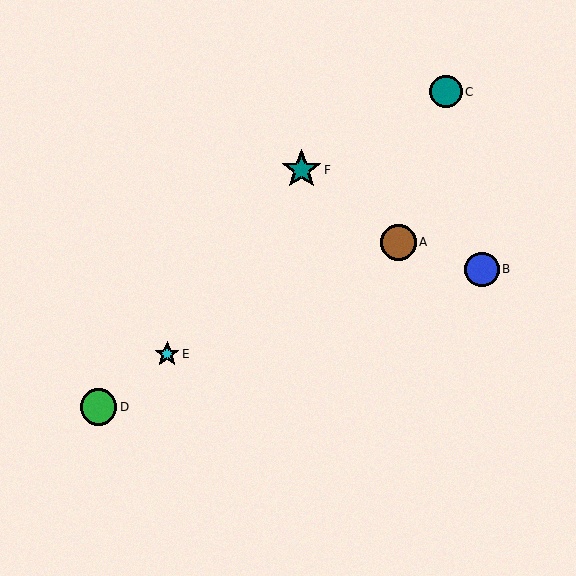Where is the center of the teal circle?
The center of the teal circle is at (446, 92).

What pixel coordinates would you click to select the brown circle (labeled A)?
Click at (398, 242) to select the brown circle A.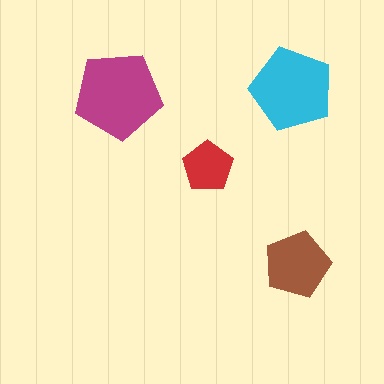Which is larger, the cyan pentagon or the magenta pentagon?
The magenta one.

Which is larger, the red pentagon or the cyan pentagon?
The cyan one.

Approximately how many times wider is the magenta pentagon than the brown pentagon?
About 1.5 times wider.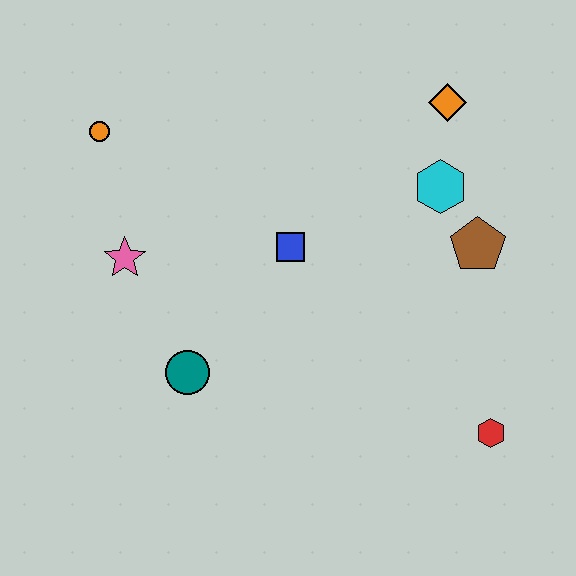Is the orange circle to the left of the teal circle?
Yes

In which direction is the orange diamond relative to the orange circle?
The orange diamond is to the right of the orange circle.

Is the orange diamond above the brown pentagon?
Yes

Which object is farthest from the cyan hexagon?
The orange circle is farthest from the cyan hexagon.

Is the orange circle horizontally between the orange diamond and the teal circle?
No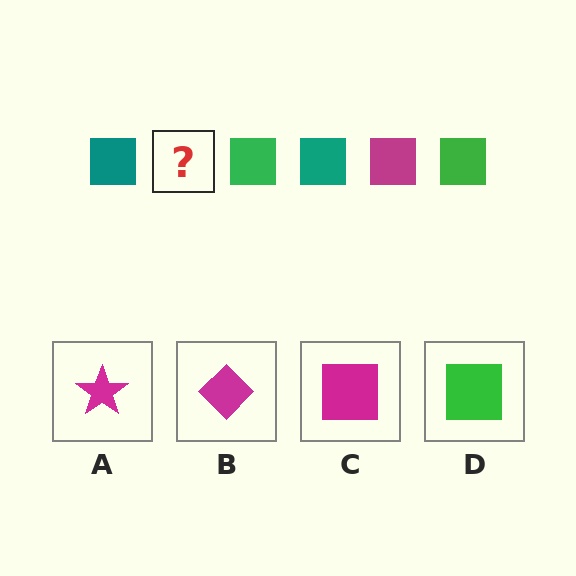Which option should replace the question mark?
Option C.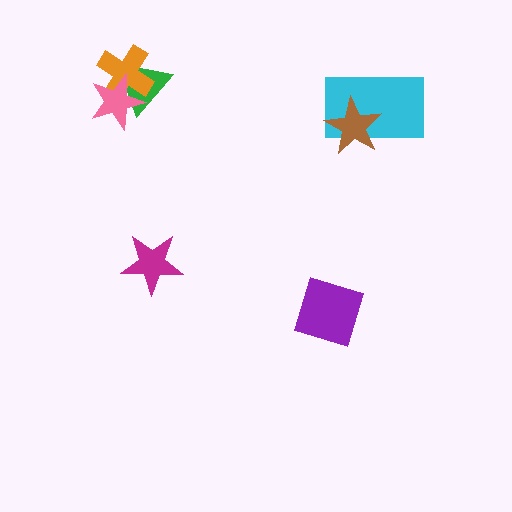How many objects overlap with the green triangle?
2 objects overlap with the green triangle.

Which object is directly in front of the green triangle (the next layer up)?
The orange cross is directly in front of the green triangle.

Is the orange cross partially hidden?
Yes, it is partially covered by another shape.